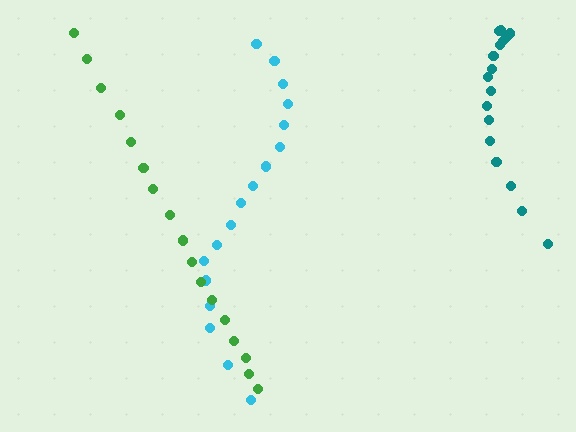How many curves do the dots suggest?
There are 3 distinct paths.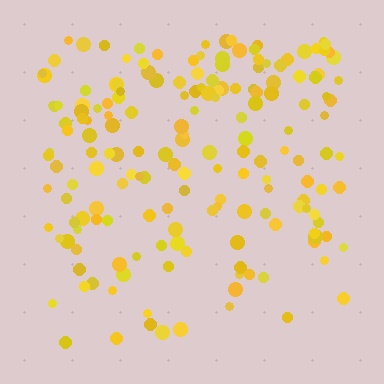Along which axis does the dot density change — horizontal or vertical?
Vertical.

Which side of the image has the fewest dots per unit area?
The bottom.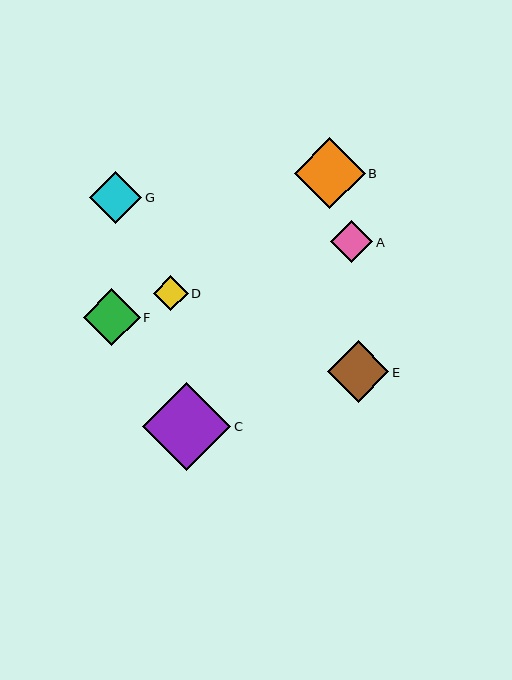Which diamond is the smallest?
Diamond D is the smallest with a size of approximately 35 pixels.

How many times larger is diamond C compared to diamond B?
Diamond C is approximately 1.3 times the size of diamond B.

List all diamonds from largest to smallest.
From largest to smallest: C, B, E, F, G, A, D.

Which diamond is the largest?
Diamond C is the largest with a size of approximately 88 pixels.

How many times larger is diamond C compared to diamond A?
Diamond C is approximately 2.1 times the size of diamond A.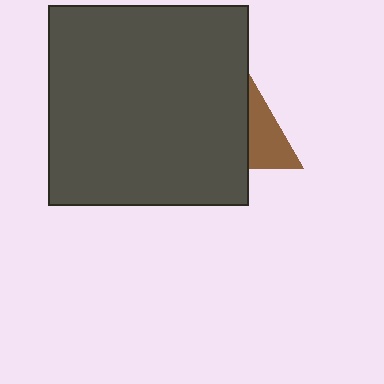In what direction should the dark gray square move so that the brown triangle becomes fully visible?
The dark gray square should move left. That is the shortest direction to clear the overlap and leave the brown triangle fully visible.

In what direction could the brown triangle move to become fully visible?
The brown triangle could move right. That would shift it out from behind the dark gray square entirely.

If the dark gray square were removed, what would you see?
You would see the complete brown triangle.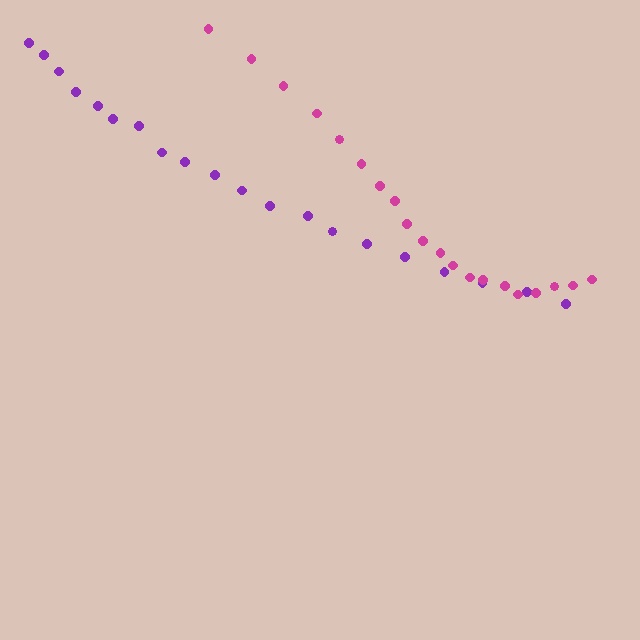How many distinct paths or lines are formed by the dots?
There are 2 distinct paths.